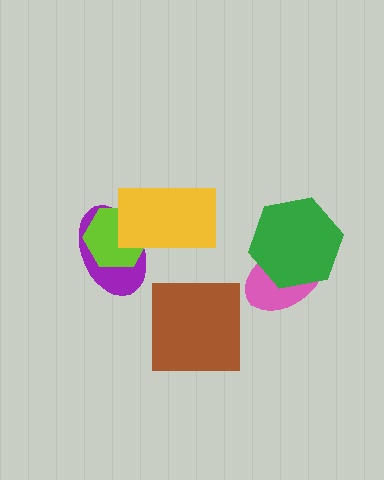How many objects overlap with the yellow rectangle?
2 objects overlap with the yellow rectangle.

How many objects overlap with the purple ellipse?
2 objects overlap with the purple ellipse.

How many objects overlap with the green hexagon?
1 object overlaps with the green hexagon.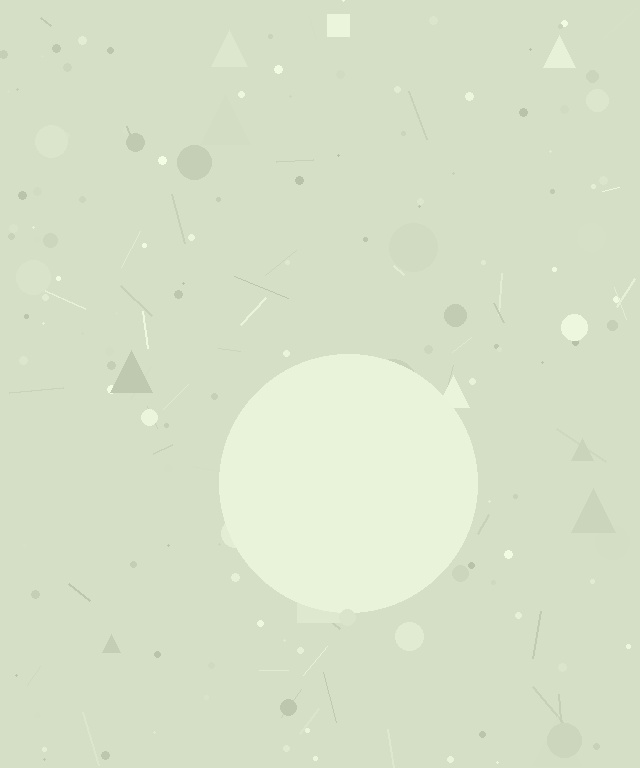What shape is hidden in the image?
A circle is hidden in the image.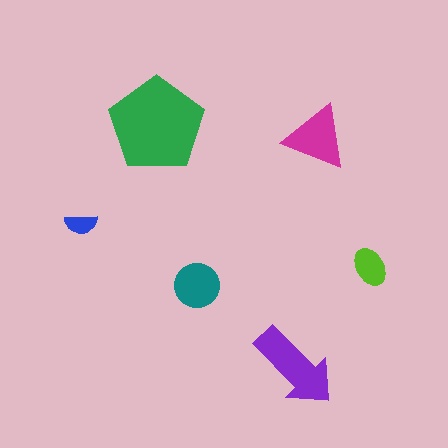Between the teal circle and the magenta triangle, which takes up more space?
The magenta triangle.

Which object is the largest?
The green pentagon.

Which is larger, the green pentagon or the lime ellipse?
The green pentagon.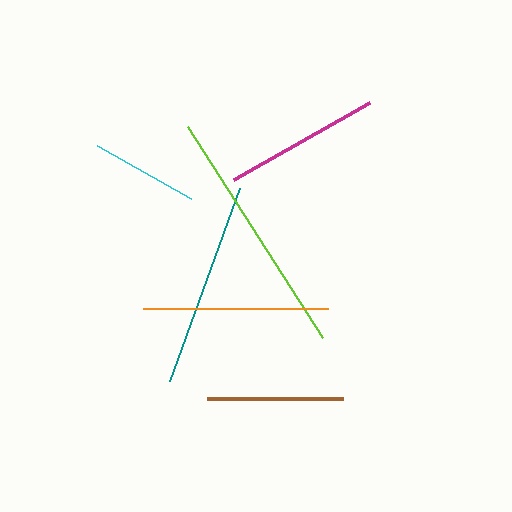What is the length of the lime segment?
The lime segment is approximately 251 pixels long.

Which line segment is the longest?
The lime line is the longest at approximately 251 pixels.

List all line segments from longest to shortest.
From longest to shortest: lime, teal, orange, magenta, brown, cyan.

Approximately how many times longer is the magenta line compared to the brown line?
The magenta line is approximately 1.2 times the length of the brown line.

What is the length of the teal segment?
The teal segment is approximately 205 pixels long.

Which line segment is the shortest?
The cyan line is the shortest at approximately 108 pixels.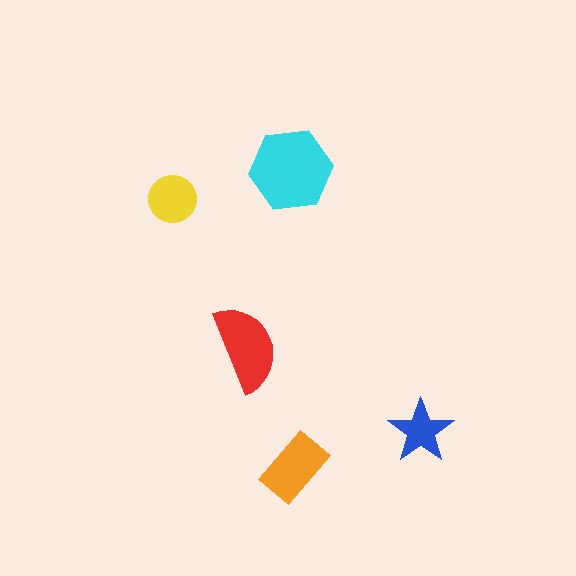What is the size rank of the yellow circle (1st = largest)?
4th.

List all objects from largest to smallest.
The cyan hexagon, the red semicircle, the orange rectangle, the yellow circle, the blue star.